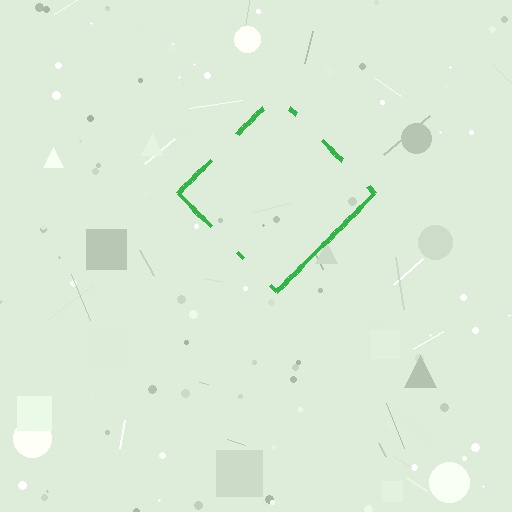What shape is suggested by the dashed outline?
The dashed outline suggests a diamond.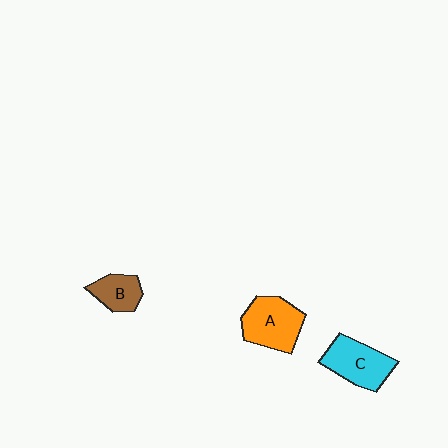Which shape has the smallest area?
Shape B (brown).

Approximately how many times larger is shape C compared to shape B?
Approximately 1.6 times.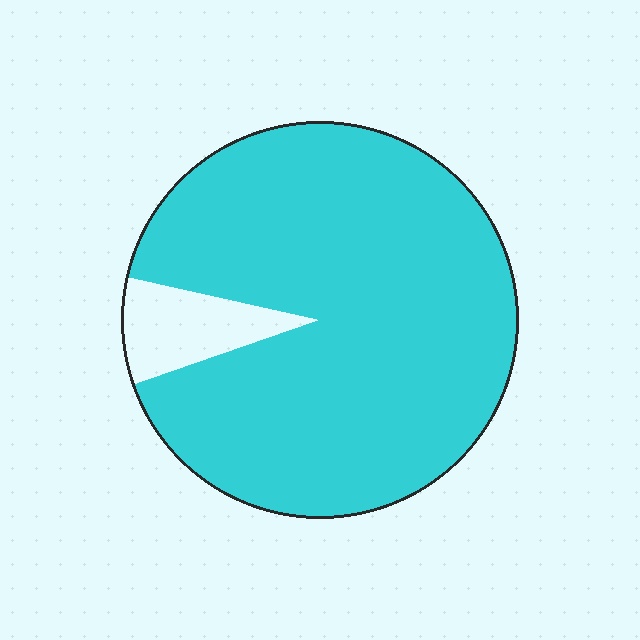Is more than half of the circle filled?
Yes.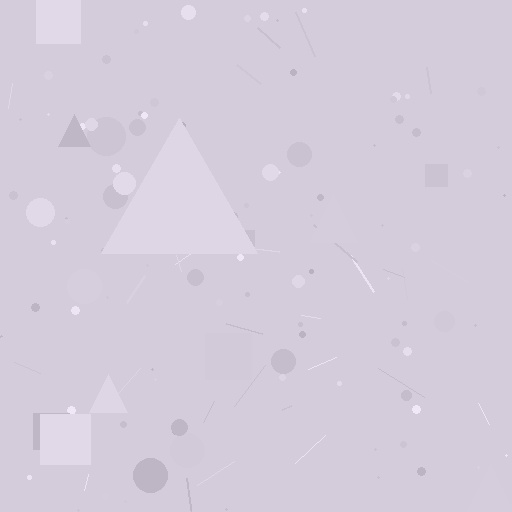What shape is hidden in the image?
A triangle is hidden in the image.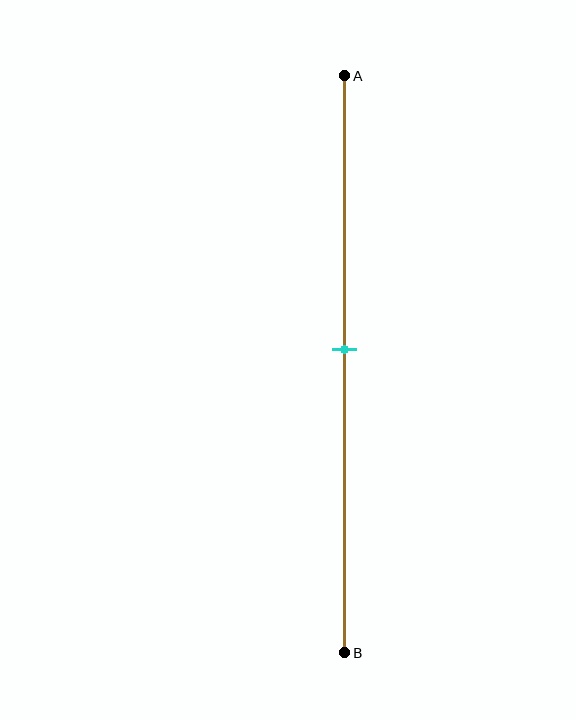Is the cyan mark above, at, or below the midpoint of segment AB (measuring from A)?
The cyan mark is approximately at the midpoint of segment AB.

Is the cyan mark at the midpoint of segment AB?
Yes, the mark is approximately at the midpoint.